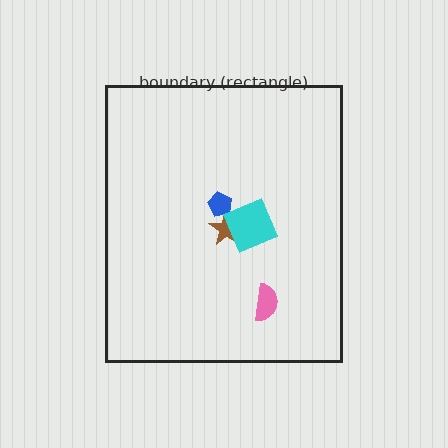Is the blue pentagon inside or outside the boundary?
Inside.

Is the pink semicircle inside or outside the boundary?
Inside.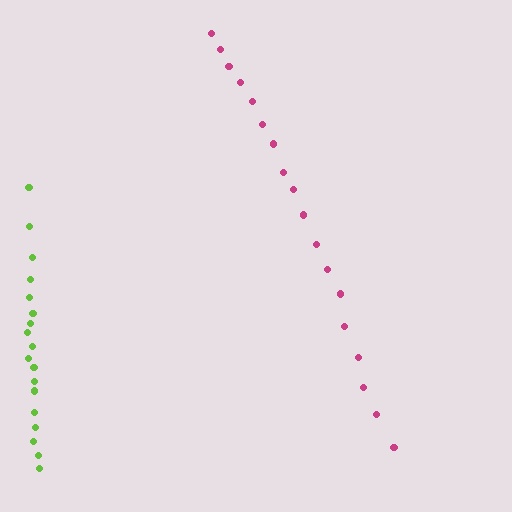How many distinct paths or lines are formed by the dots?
There are 2 distinct paths.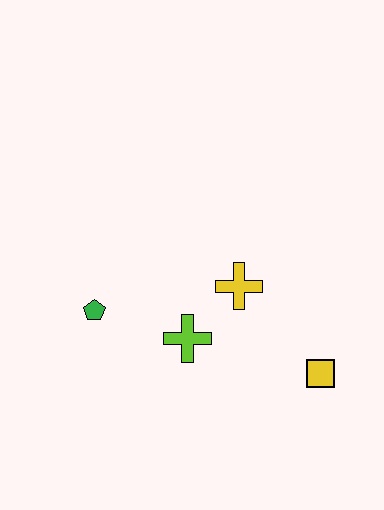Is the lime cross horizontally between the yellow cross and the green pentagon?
Yes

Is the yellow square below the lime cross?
Yes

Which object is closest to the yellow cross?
The lime cross is closest to the yellow cross.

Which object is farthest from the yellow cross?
The green pentagon is farthest from the yellow cross.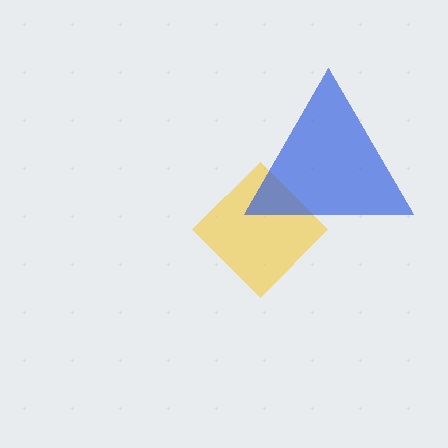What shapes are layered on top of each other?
The layered shapes are: a yellow diamond, a blue triangle.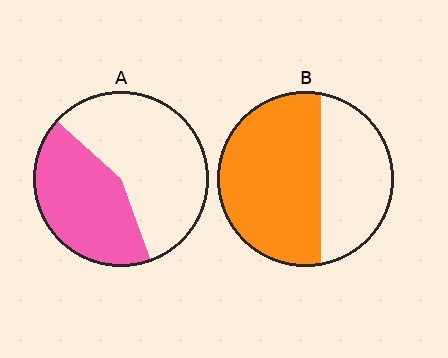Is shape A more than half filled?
No.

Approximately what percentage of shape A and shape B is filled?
A is approximately 40% and B is approximately 60%.